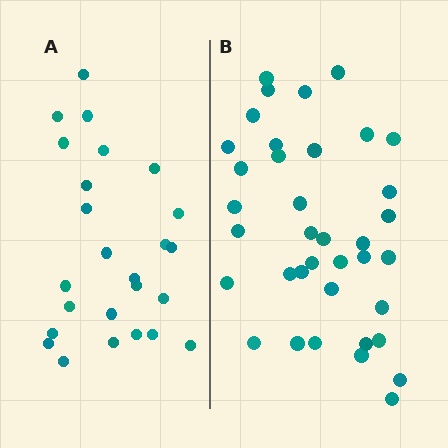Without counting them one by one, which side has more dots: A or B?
Region B (the right region) has more dots.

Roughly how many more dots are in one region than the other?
Region B has roughly 12 or so more dots than region A.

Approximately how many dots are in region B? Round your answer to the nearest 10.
About 40 dots. (The exact count is 37, which rounds to 40.)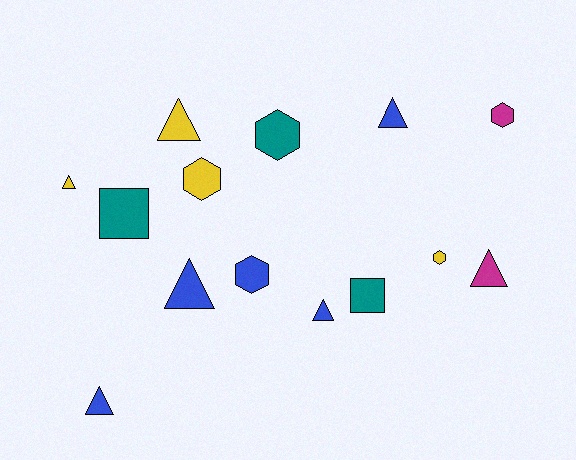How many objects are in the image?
There are 14 objects.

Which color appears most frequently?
Blue, with 5 objects.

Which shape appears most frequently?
Triangle, with 7 objects.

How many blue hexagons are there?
There is 1 blue hexagon.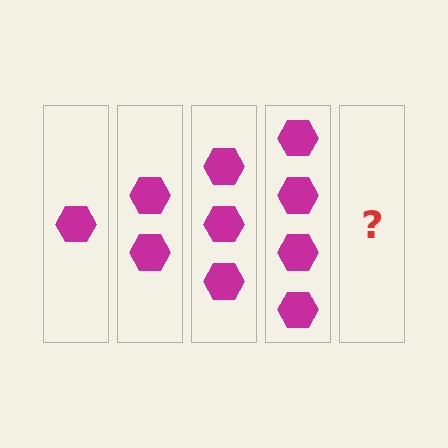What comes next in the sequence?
The next element should be 5 hexagons.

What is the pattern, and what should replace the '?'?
The pattern is that each step adds one more hexagon. The '?' should be 5 hexagons.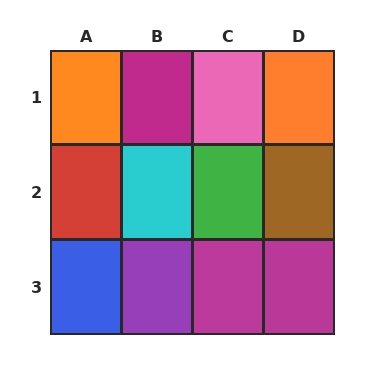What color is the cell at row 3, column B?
Purple.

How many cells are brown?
1 cell is brown.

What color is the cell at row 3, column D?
Magenta.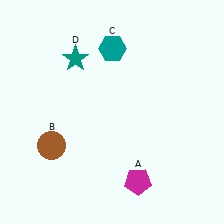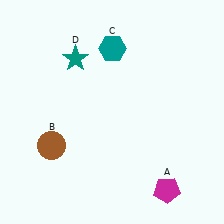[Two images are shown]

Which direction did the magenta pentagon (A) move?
The magenta pentagon (A) moved right.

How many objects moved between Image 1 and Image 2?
1 object moved between the two images.